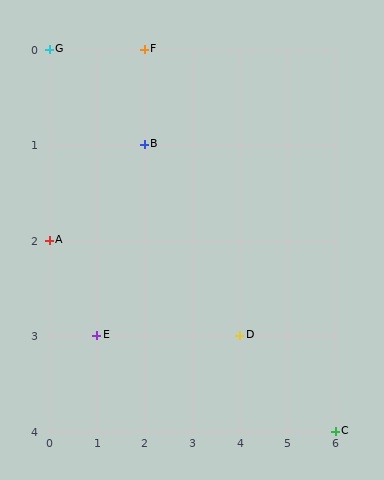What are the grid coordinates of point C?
Point C is at grid coordinates (6, 4).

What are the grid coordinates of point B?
Point B is at grid coordinates (2, 1).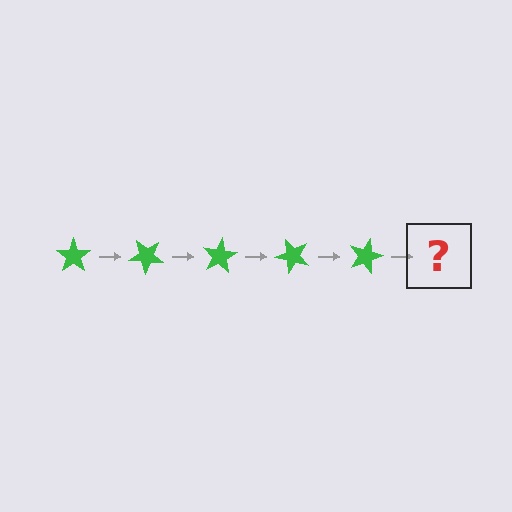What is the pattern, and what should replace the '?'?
The pattern is that the star rotates 40 degrees each step. The '?' should be a green star rotated 200 degrees.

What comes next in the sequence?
The next element should be a green star rotated 200 degrees.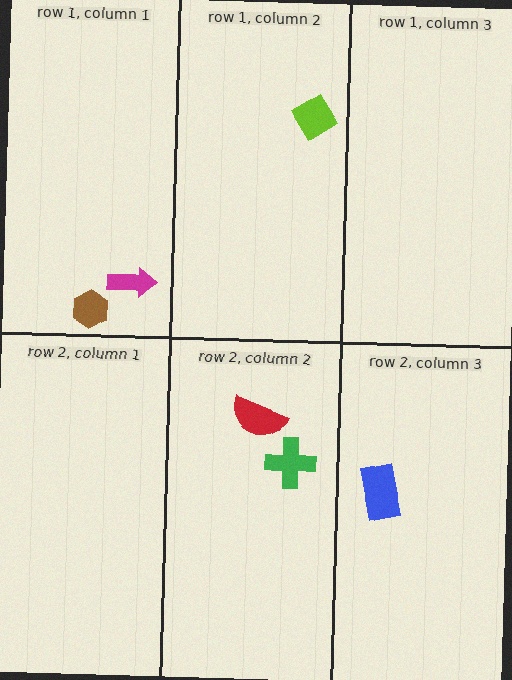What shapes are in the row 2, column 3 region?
The blue rectangle.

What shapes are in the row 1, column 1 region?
The magenta arrow, the brown hexagon.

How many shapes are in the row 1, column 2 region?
1.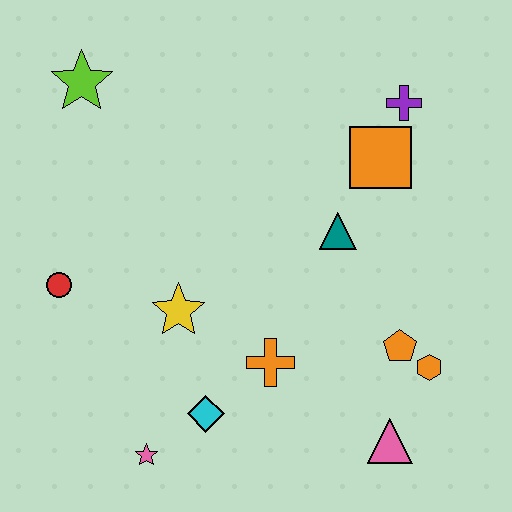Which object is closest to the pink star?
The cyan diamond is closest to the pink star.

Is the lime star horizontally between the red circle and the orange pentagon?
Yes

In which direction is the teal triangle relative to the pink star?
The teal triangle is above the pink star.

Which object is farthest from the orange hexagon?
The lime star is farthest from the orange hexagon.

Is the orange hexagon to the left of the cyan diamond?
No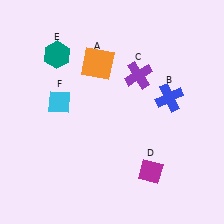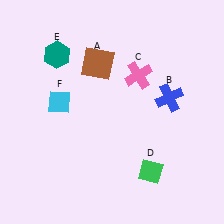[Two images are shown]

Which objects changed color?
A changed from orange to brown. C changed from purple to pink. D changed from magenta to green.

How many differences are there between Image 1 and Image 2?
There are 3 differences between the two images.